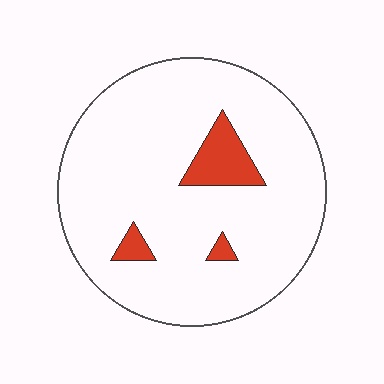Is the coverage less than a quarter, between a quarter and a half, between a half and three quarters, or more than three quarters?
Less than a quarter.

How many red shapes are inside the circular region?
3.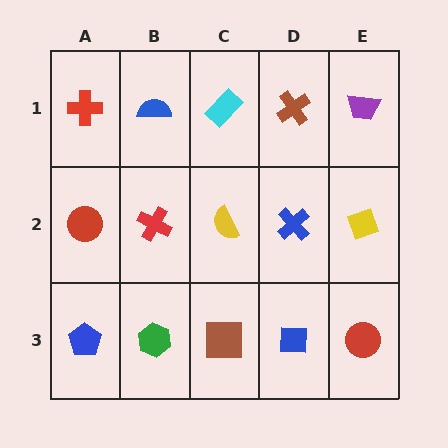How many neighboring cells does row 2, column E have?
3.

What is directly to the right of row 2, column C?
A blue cross.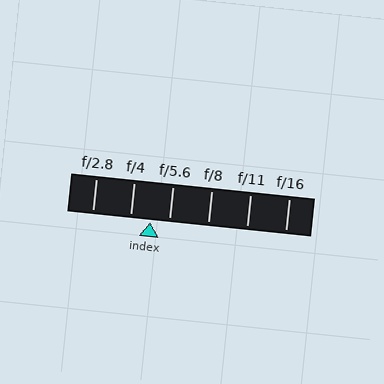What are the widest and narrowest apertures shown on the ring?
The widest aperture shown is f/2.8 and the narrowest is f/16.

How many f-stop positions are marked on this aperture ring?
There are 6 f-stop positions marked.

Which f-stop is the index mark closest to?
The index mark is closest to f/4.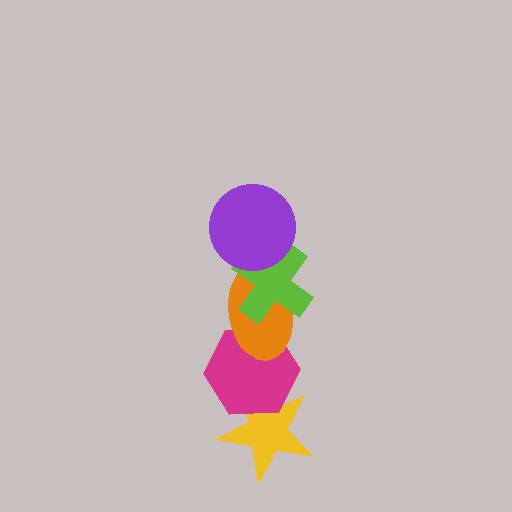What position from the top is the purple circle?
The purple circle is 1st from the top.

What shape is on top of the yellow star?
The magenta hexagon is on top of the yellow star.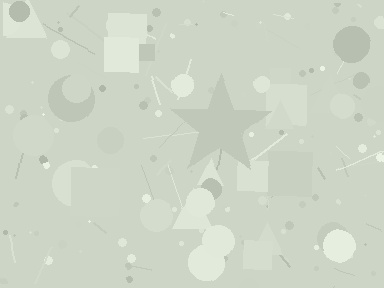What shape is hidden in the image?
A star is hidden in the image.